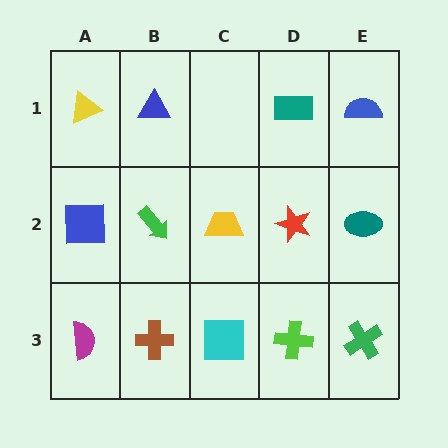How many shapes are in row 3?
5 shapes.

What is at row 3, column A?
A magenta semicircle.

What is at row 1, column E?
A blue semicircle.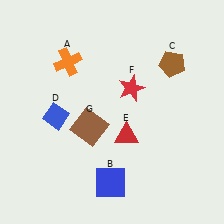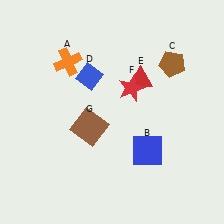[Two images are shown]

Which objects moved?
The objects that moved are: the blue square (B), the blue diamond (D), the red triangle (E).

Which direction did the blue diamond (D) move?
The blue diamond (D) moved up.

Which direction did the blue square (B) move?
The blue square (B) moved right.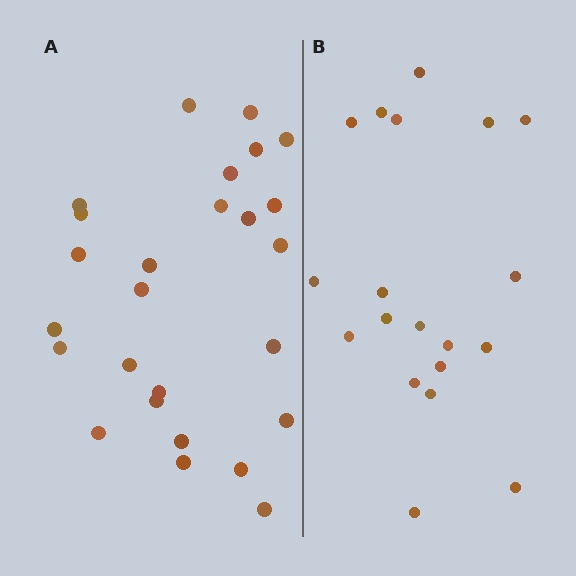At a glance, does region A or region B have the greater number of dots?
Region A (the left region) has more dots.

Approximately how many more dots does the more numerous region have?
Region A has roughly 8 or so more dots than region B.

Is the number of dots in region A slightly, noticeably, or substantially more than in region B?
Region A has noticeably more, but not dramatically so. The ratio is roughly 1.4 to 1.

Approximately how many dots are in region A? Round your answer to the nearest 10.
About 30 dots. (The exact count is 26, which rounds to 30.)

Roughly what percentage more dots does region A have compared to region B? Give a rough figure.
About 35% more.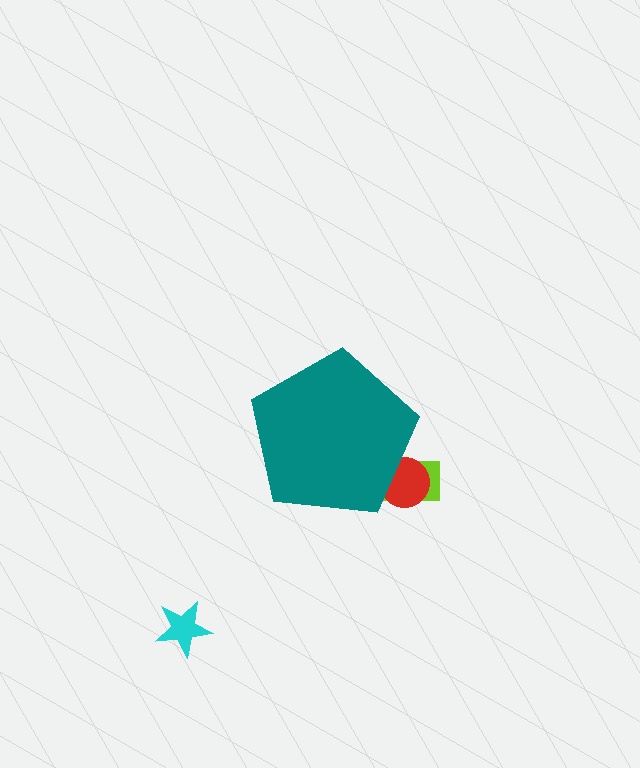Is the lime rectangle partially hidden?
Yes, the lime rectangle is partially hidden behind the teal pentagon.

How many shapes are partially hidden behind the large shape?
2 shapes are partially hidden.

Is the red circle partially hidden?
Yes, the red circle is partially hidden behind the teal pentagon.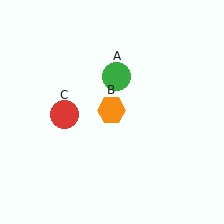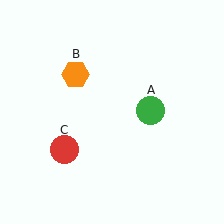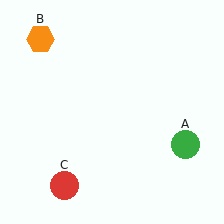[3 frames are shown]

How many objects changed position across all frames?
3 objects changed position: green circle (object A), orange hexagon (object B), red circle (object C).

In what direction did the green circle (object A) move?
The green circle (object A) moved down and to the right.